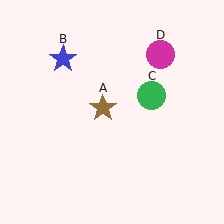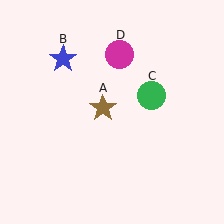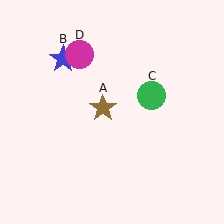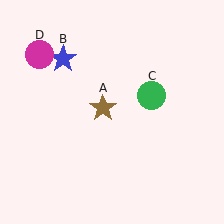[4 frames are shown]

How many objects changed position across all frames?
1 object changed position: magenta circle (object D).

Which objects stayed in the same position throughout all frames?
Brown star (object A) and blue star (object B) and green circle (object C) remained stationary.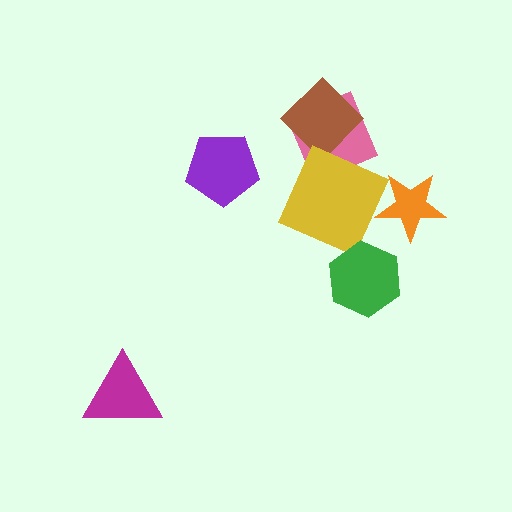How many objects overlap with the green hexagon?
0 objects overlap with the green hexagon.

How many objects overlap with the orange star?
0 objects overlap with the orange star.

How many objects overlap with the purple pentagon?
0 objects overlap with the purple pentagon.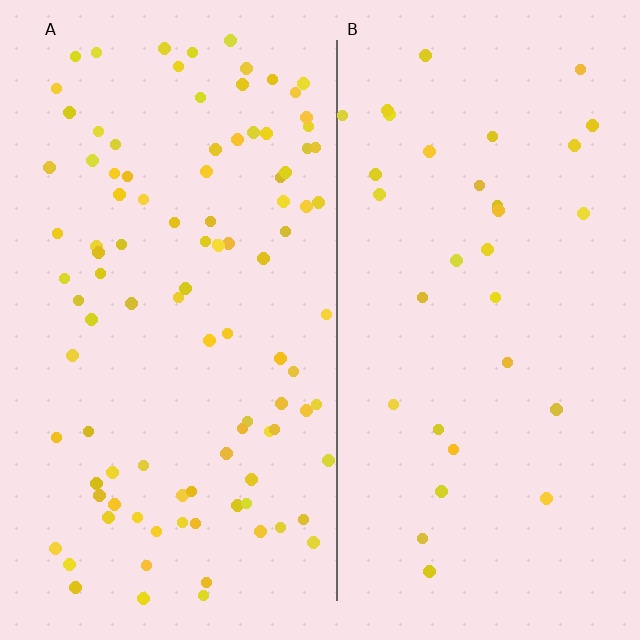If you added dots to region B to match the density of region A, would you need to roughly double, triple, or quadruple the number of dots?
Approximately triple.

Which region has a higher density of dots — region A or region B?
A (the left).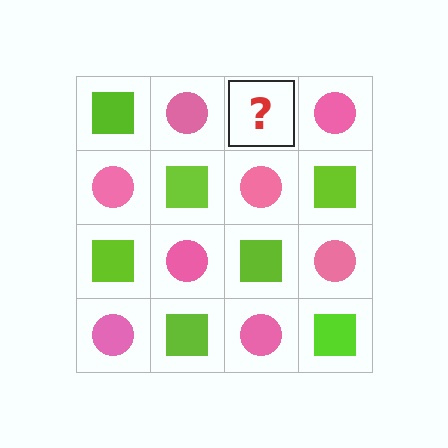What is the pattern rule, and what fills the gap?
The rule is that it alternates lime square and pink circle in a checkerboard pattern. The gap should be filled with a lime square.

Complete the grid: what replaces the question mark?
The question mark should be replaced with a lime square.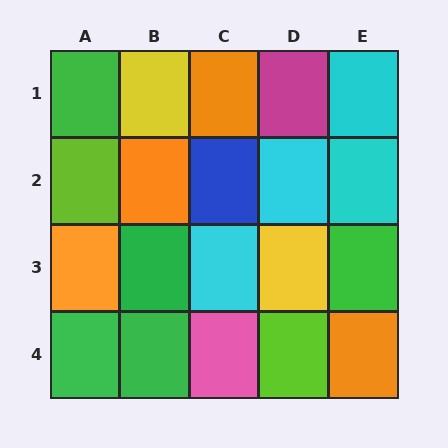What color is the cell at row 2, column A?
Lime.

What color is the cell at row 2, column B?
Orange.